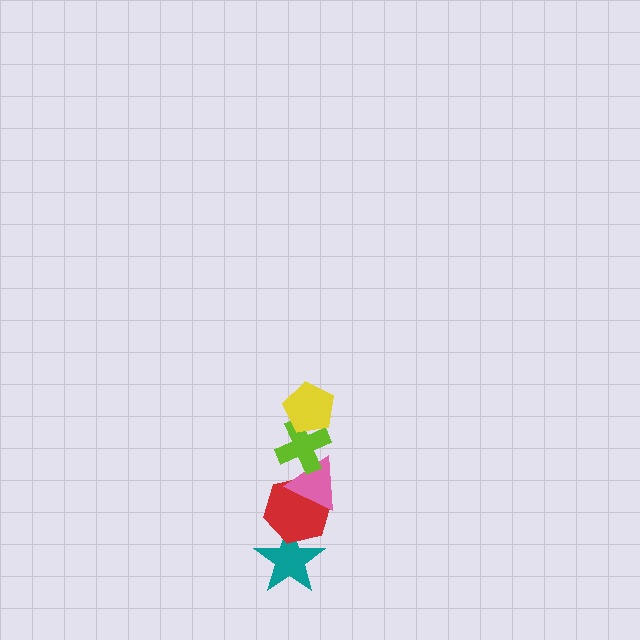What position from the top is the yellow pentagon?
The yellow pentagon is 1st from the top.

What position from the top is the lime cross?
The lime cross is 2nd from the top.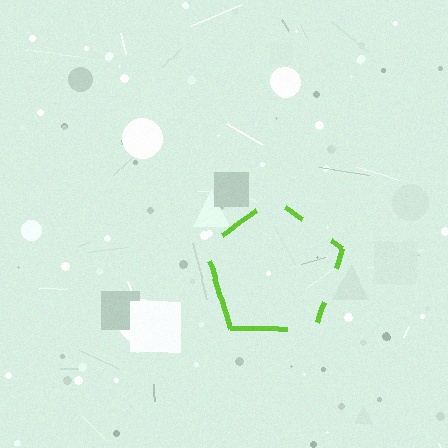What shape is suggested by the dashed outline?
The dashed outline suggests a pentagon.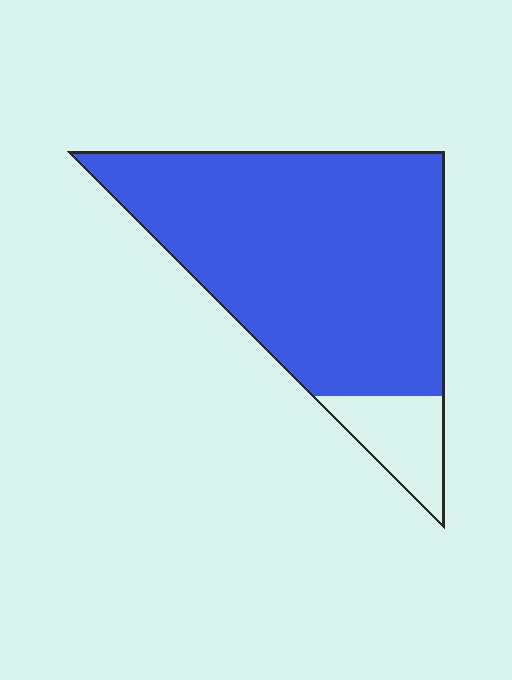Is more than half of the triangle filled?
Yes.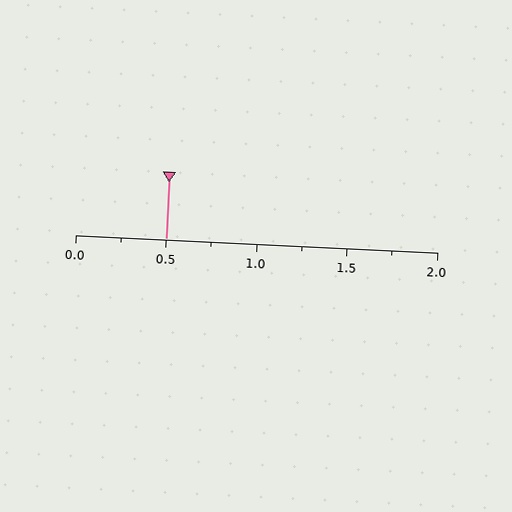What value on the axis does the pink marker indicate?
The marker indicates approximately 0.5.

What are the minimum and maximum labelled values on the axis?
The axis runs from 0.0 to 2.0.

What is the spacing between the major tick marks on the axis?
The major ticks are spaced 0.5 apart.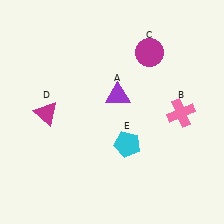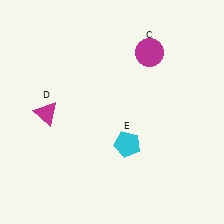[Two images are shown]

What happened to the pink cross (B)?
The pink cross (B) was removed in Image 2. It was in the bottom-right area of Image 1.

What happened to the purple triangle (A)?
The purple triangle (A) was removed in Image 2. It was in the top-right area of Image 1.